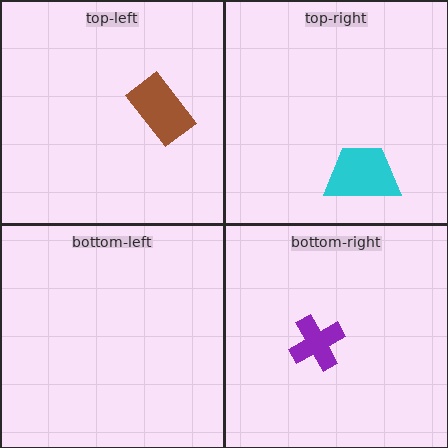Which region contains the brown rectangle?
The top-left region.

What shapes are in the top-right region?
The cyan trapezoid.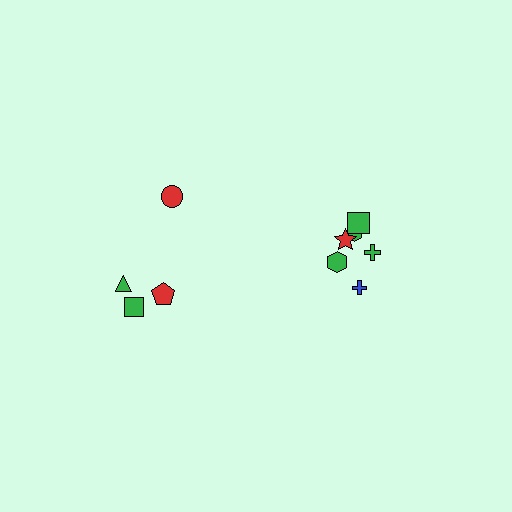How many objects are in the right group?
There are 6 objects.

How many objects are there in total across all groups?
There are 10 objects.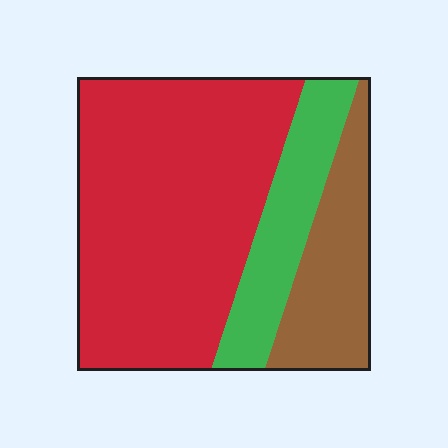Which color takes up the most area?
Red, at roughly 60%.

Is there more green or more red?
Red.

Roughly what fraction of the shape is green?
Green covers around 20% of the shape.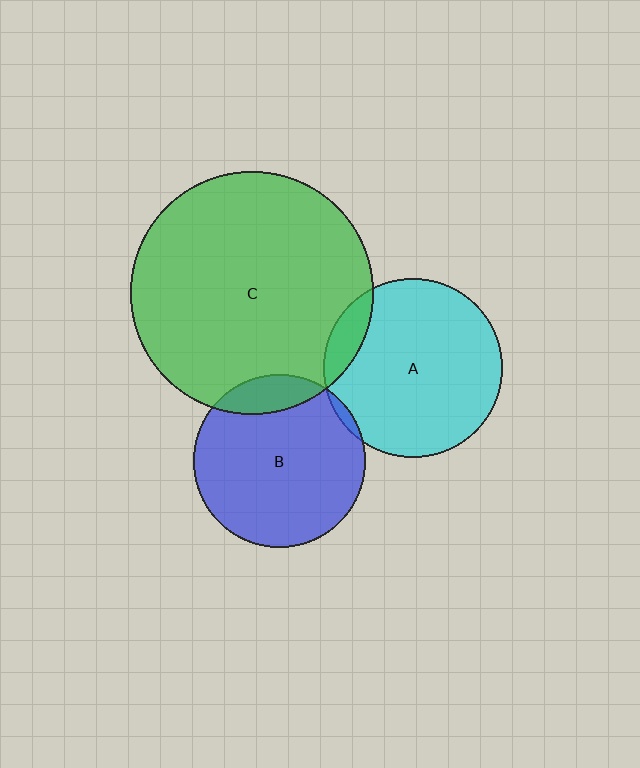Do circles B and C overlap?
Yes.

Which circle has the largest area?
Circle C (green).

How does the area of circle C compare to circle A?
Approximately 1.8 times.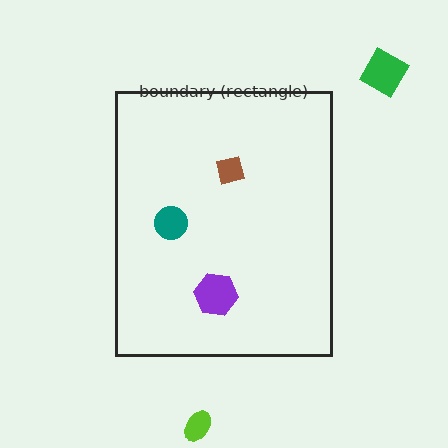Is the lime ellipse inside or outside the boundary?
Outside.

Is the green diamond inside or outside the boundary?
Outside.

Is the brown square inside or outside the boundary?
Inside.